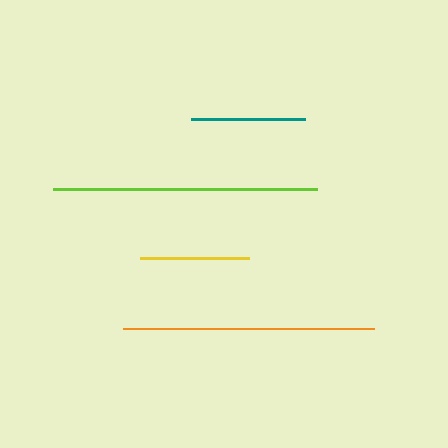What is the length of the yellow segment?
The yellow segment is approximately 109 pixels long.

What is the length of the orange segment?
The orange segment is approximately 251 pixels long.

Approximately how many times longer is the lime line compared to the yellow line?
The lime line is approximately 2.4 times the length of the yellow line.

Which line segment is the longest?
The lime line is the longest at approximately 264 pixels.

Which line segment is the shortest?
The yellow line is the shortest at approximately 109 pixels.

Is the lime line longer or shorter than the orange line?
The lime line is longer than the orange line.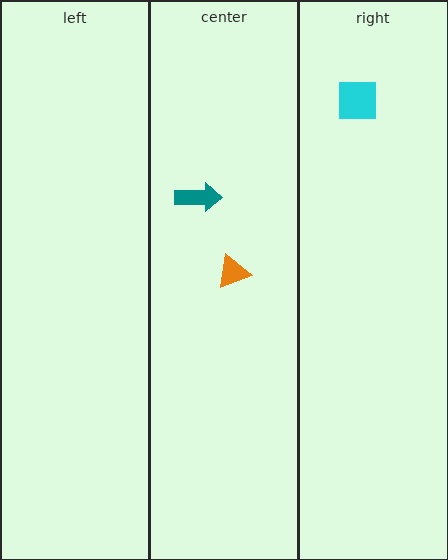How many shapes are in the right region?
1.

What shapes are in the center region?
The teal arrow, the orange triangle.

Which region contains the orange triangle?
The center region.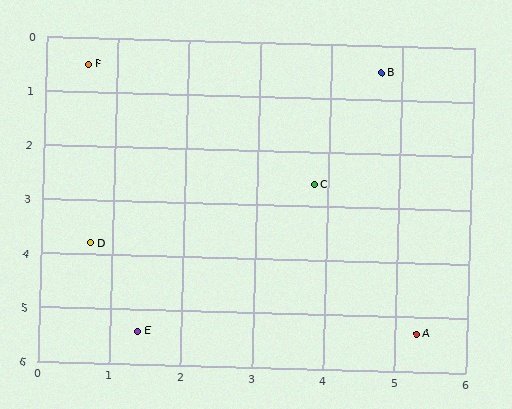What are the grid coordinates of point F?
Point F is at approximately (0.6, 0.5).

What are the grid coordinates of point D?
Point D is at approximately (0.7, 3.8).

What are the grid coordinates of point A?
Point A is at approximately (5.3, 5.3).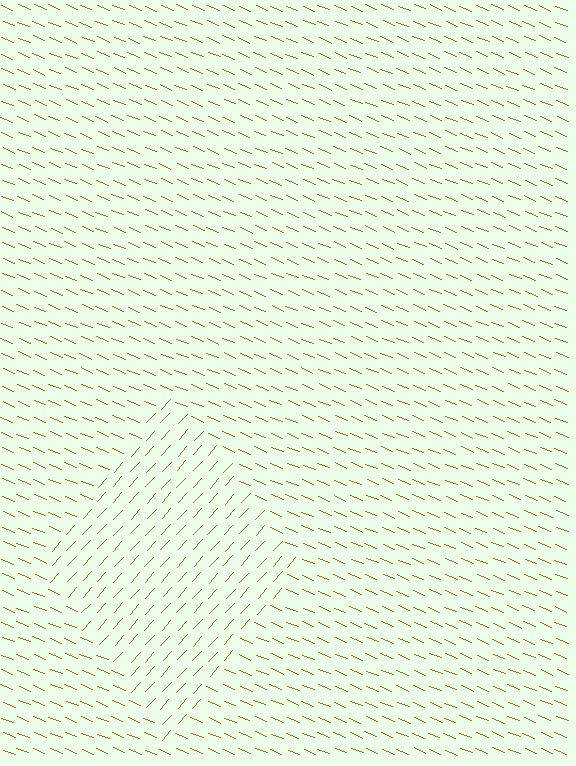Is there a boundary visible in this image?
Yes, there is a texture boundary formed by a change in line orientation.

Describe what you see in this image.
The image is filled with small brown line segments. A diamond region in the image has lines oriented differently from the surrounding lines, creating a visible texture boundary.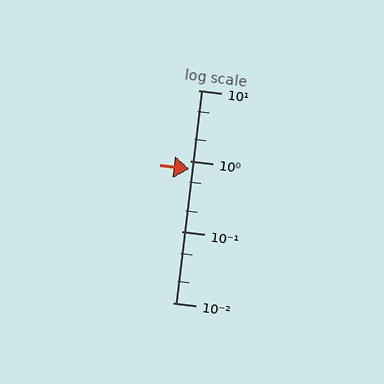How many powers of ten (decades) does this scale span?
The scale spans 3 decades, from 0.01 to 10.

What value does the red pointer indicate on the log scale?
The pointer indicates approximately 0.78.